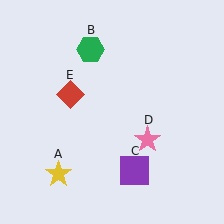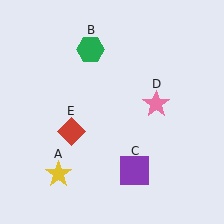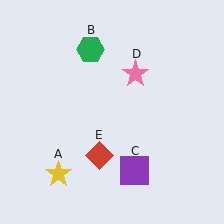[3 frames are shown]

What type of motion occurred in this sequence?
The pink star (object D), red diamond (object E) rotated counterclockwise around the center of the scene.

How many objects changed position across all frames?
2 objects changed position: pink star (object D), red diamond (object E).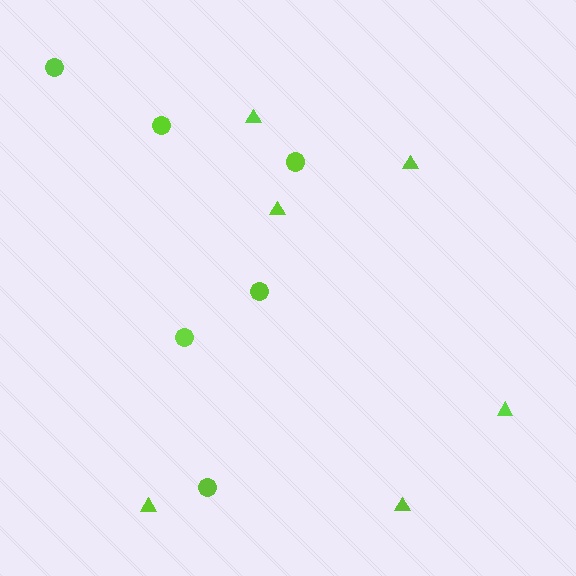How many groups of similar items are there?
There are 2 groups: one group of circles (6) and one group of triangles (6).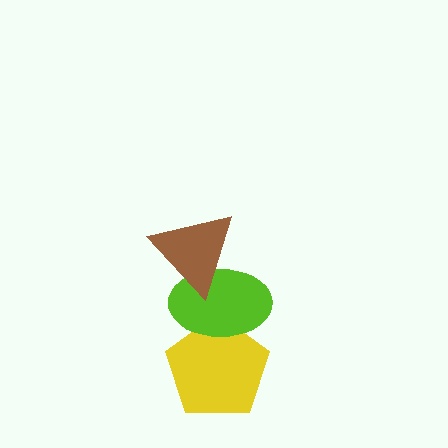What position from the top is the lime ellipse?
The lime ellipse is 2nd from the top.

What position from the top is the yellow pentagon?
The yellow pentagon is 3rd from the top.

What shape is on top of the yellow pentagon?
The lime ellipse is on top of the yellow pentagon.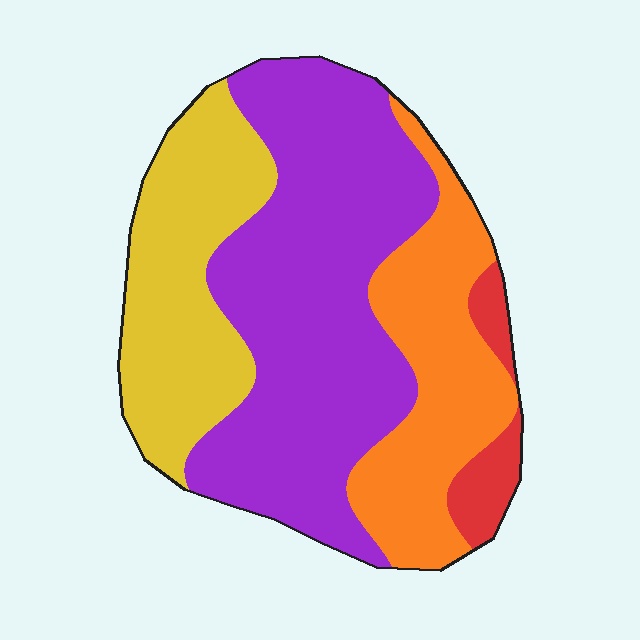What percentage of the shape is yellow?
Yellow covers roughly 25% of the shape.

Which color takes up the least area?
Red, at roughly 5%.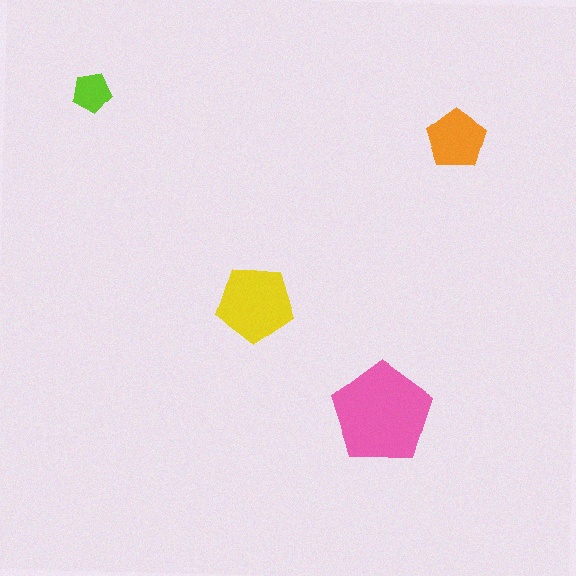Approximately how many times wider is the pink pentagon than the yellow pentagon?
About 1.5 times wider.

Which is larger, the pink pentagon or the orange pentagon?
The pink one.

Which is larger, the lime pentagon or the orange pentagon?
The orange one.